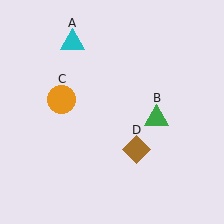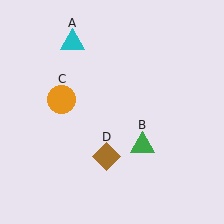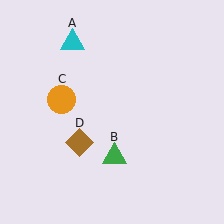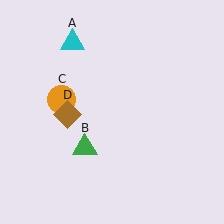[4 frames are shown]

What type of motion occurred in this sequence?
The green triangle (object B), brown diamond (object D) rotated clockwise around the center of the scene.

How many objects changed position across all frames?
2 objects changed position: green triangle (object B), brown diamond (object D).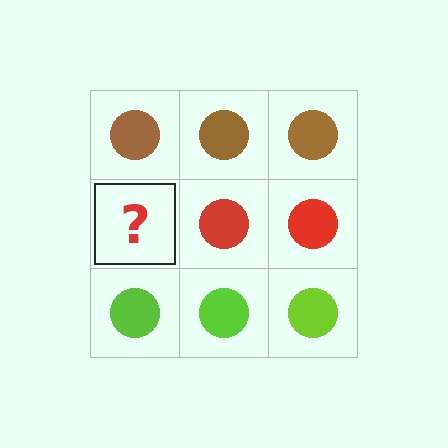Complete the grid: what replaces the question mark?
The question mark should be replaced with a red circle.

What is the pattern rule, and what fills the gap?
The rule is that each row has a consistent color. The gap should be filled with a red circle.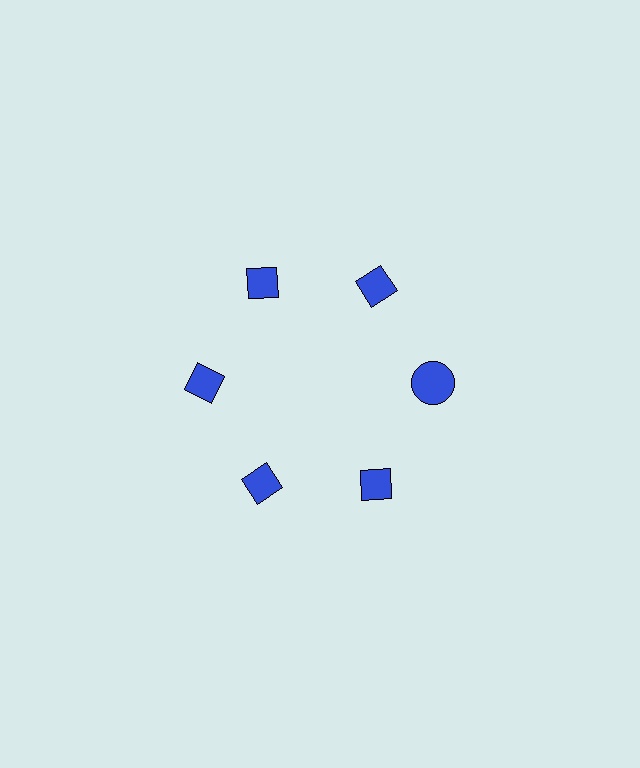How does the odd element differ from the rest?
It has a different shape: circle instead of diamond.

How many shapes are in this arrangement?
There are 6 shapes arranged in a ring pattern.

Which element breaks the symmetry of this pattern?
The blue circle at roughly the 3 o'clock position breaks the symmetry. All other shapes are blue diamonds.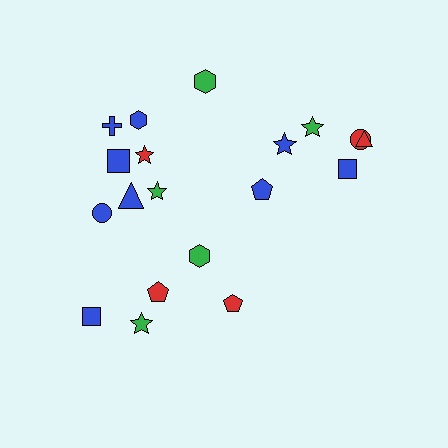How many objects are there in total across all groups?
There are 19 objects.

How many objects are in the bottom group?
There are 5 objects.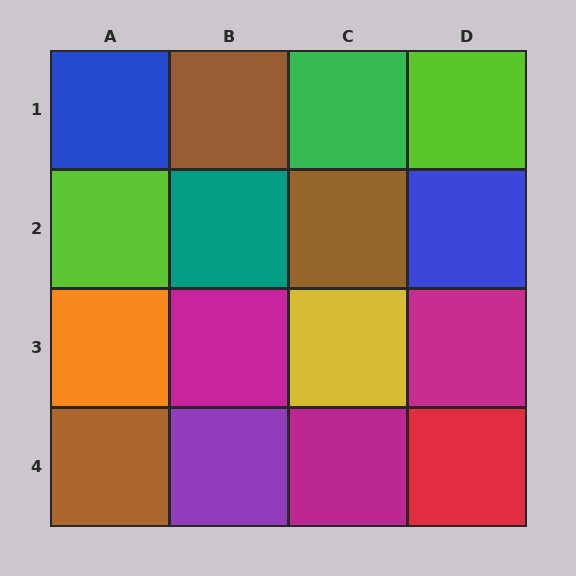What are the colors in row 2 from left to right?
Lime, teal, brown, blue.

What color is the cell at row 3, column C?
Yellow.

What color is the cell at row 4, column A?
Brown.